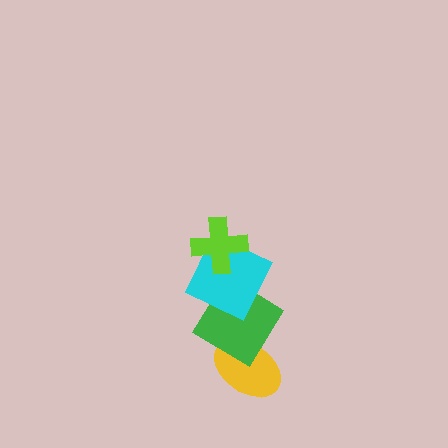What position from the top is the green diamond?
The green diamond is 3rd from the top.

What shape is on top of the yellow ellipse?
The green diamond is on top of the yellow ellipse.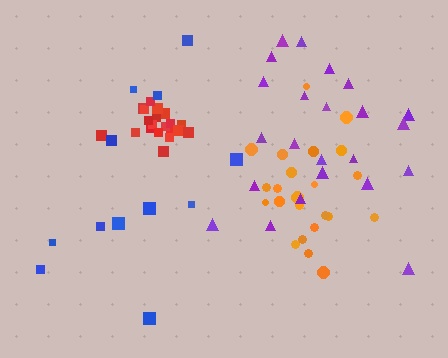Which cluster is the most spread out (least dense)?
Blue.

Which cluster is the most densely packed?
Red.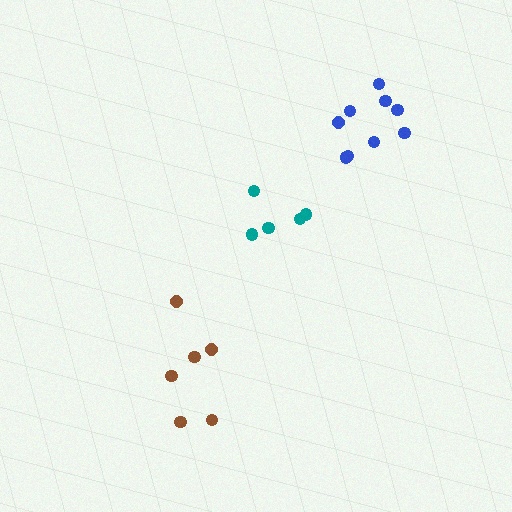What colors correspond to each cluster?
The clusters are colored: teal, brown, blue.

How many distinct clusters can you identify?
There are 3 distinct clusters.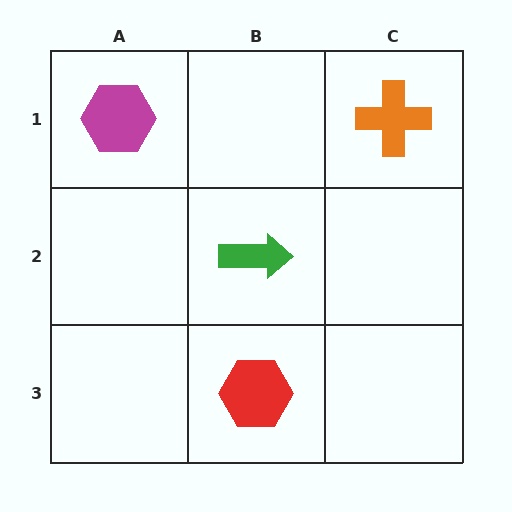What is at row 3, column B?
A red hexagon.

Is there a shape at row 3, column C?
No, that cell is empty.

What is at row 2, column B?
A green arrow.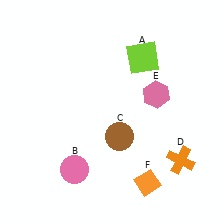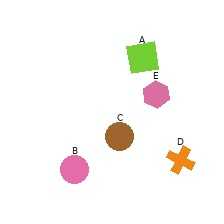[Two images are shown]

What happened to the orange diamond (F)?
The orange diamond (F) was removed in Image 2. It was in the bottom-right area of Image 1.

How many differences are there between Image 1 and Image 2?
There is 1 difference between the two images.